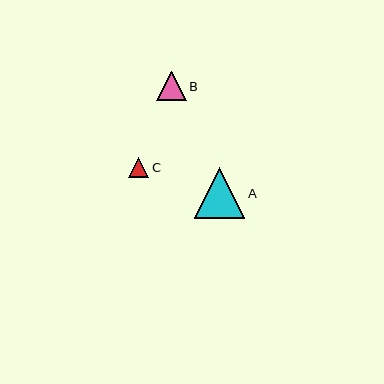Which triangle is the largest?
Triangle A is the largest with a size of approximately 51 pixels.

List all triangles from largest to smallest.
From largest to smallest: A, B, C.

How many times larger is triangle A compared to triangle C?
Triangle A is approximately 2.5 times the size of triangle C.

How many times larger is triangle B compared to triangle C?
Triangle B is approximately 1.5 times the size of triangle C.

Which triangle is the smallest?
Triangle C is the smallest with a size of approximately 20 pixels.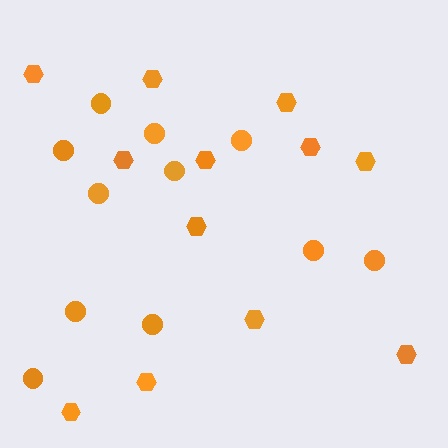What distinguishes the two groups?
There are 2 groups: one group of circles (11) and one group of hexagons (12).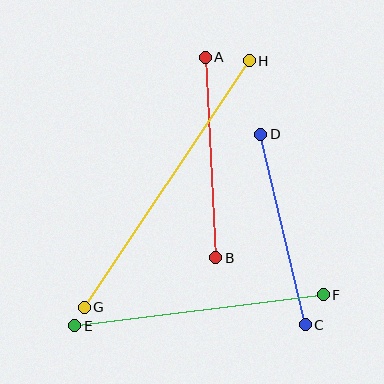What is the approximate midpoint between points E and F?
The midpoint is at approximately (199, 310) pixels.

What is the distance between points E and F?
The distance is approximately 251 pixels.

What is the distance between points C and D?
The distance is approximately 196 pixels.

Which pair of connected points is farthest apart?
Points G and H are farthest apart.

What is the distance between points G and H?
The distance is approximately 296 pixels.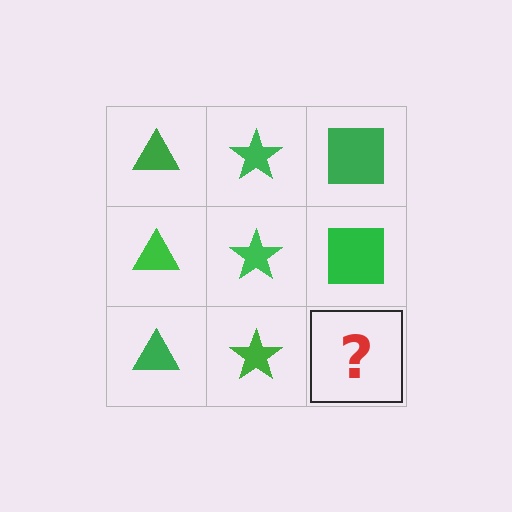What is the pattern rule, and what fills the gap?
The rule is that each column has a consistent shape. The gap should be filled with a green square.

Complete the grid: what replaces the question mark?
The question mark should be replaced with a green square.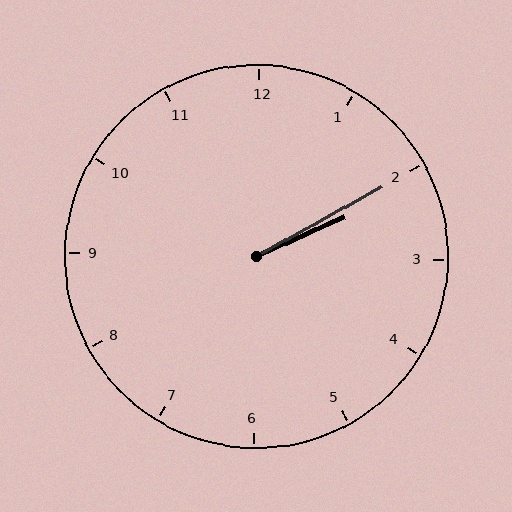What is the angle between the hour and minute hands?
Approximately 5 degrees.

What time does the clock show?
2:10.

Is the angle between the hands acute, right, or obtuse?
It is acute.